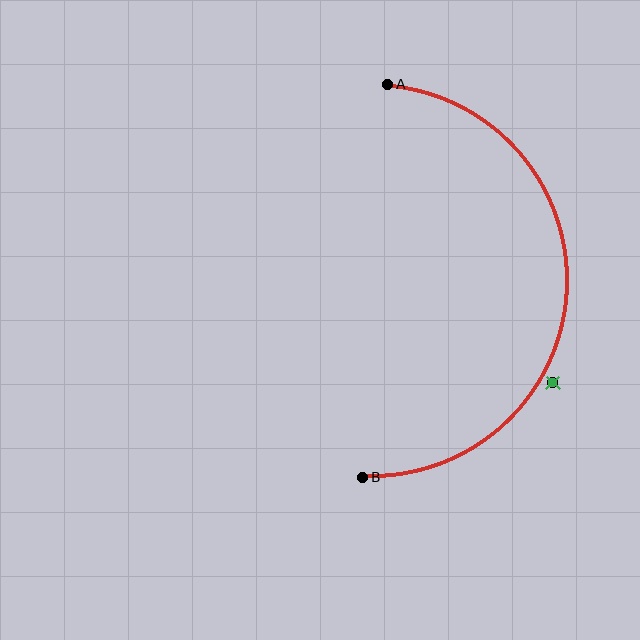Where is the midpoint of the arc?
The arc midpoint is the point on the curve farthest from the straight line joining A and B. It sits to the right of that line.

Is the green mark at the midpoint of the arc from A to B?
No — the green mark does not lie on the arc at all. It sits slightly outside the curve.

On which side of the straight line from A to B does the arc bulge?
The arc bulges to the right of the straight line connecting A and B.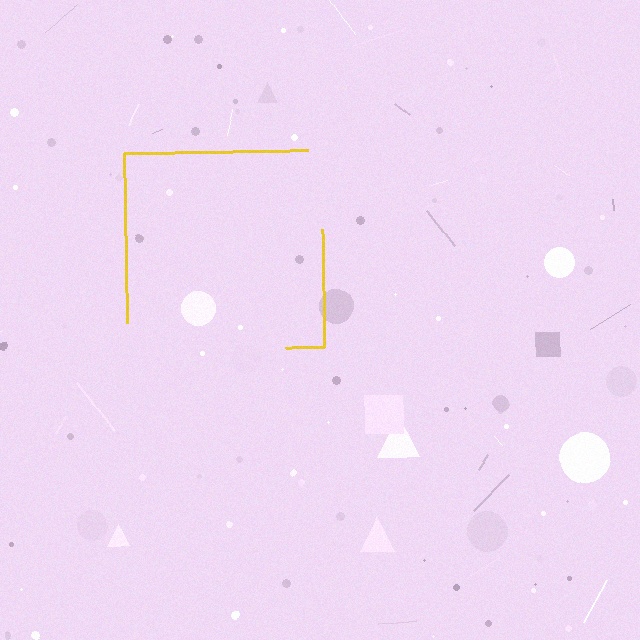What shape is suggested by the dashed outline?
The dashed outline suggests a square.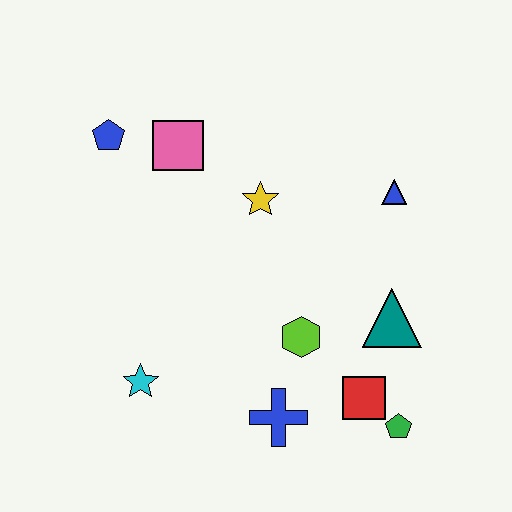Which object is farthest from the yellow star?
The green pentagon is farthest from the yellow star.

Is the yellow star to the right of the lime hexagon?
No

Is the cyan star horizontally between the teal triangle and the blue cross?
No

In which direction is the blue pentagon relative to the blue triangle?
The blue pentagon is to the left of the blue triangle.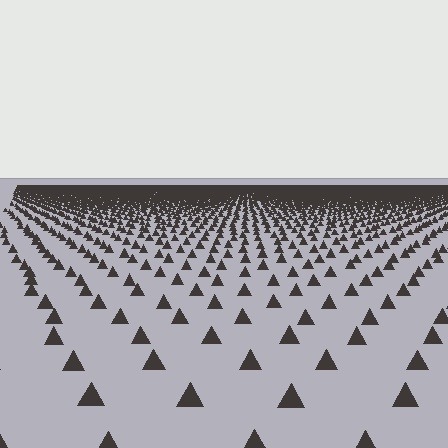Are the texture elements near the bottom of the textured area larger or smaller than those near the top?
Larger. Near the bottom, elements are closer to the viewer and appear at a bigger on-screen size.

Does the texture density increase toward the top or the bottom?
Density increases toward the top.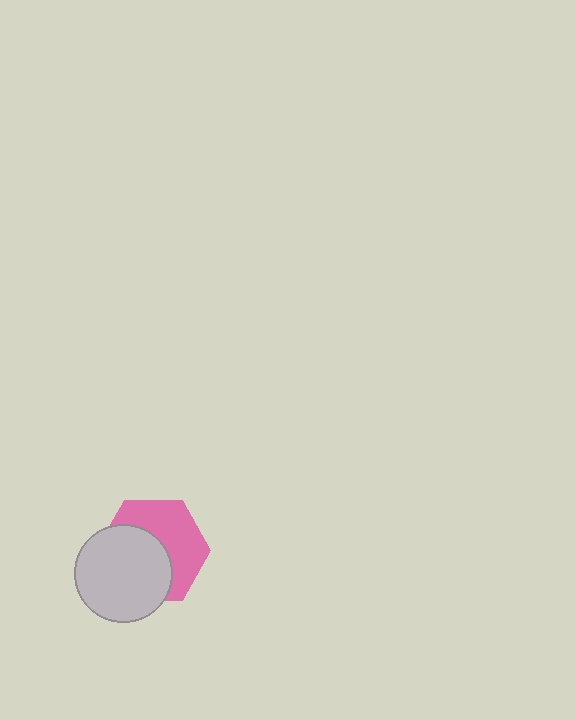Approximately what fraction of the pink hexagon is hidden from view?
Roughly 50% of the pink hexagon is hidden behind the light gray circle.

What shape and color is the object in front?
The object in front is a light gray circle.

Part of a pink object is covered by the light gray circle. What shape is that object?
It is a hexagon.